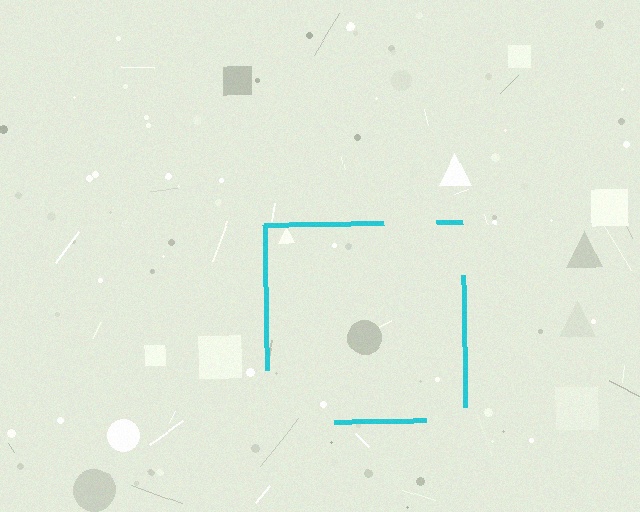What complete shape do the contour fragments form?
The contour fragments form a square.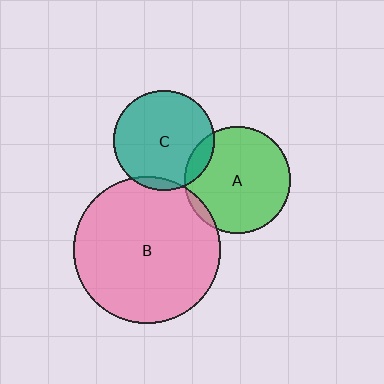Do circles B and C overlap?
Yes.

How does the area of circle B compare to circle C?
Approximately 2.2 times.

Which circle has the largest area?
Circle B (pink).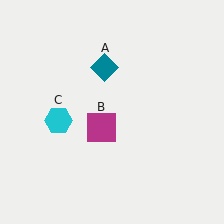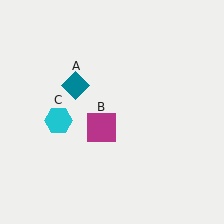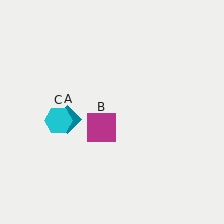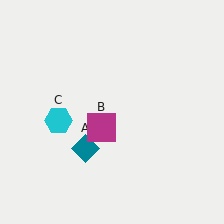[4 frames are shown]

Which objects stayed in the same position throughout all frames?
Magenta square (object B) and cyan hexagon (object C) remained stationary.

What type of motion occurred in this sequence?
The teal diamond (object A) rotated counterclockwise around the center of the scene.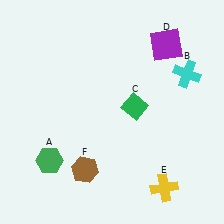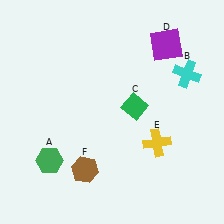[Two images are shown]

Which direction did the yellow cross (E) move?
The yellow cross (E) moved up.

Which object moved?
The yellow cross (E) moved up.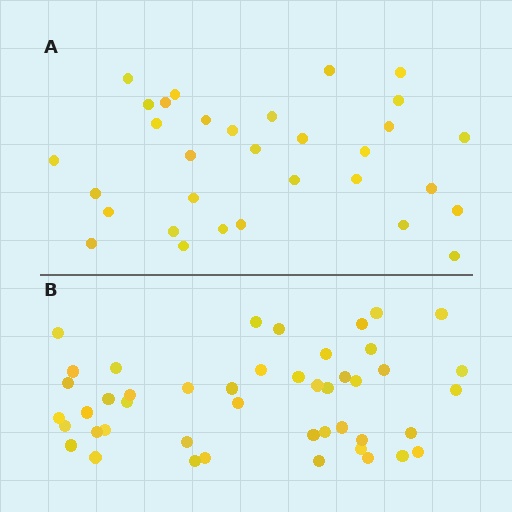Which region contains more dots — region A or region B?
Region B (the bottom region) has more dots.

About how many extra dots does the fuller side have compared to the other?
Region B has approximately 15 more dots than region A.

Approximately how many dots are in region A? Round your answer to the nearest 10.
About 30 dots. (The exact count is 32, which rounds to 30.)